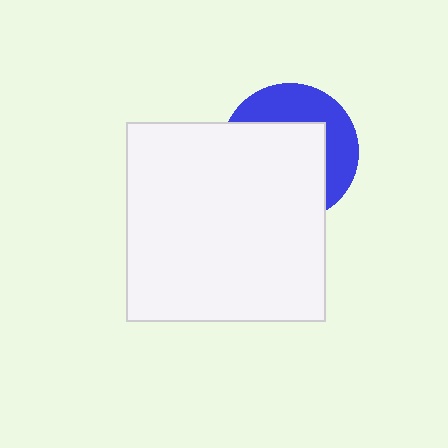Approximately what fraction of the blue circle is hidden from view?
Roughly 62% of the blue circle is hidden behind the white square.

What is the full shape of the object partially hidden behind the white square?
The partially hidden object is a blue circle.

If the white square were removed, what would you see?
You would see the complete blue circle.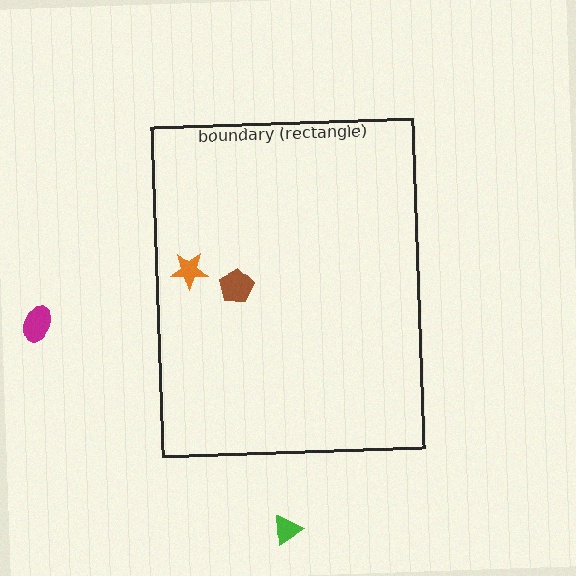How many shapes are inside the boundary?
2 inside, 2 outside.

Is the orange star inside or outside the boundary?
Inside.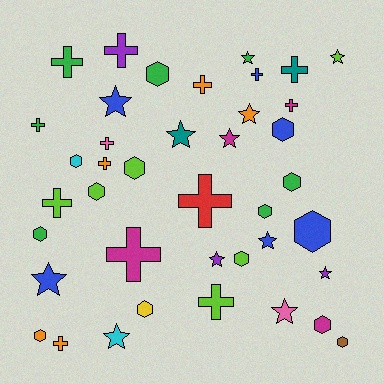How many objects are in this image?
There are 40 objects.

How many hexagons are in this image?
There are 14 hexagons.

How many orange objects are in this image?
There are 5 orange objects.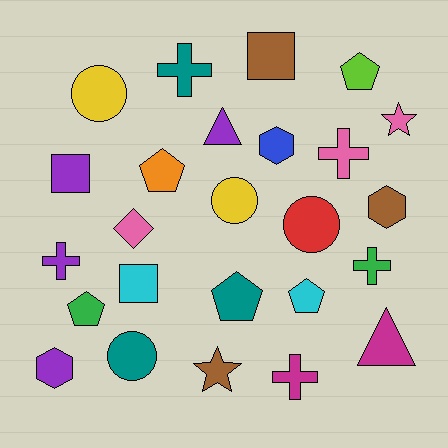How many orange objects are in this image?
There is 1 orange object.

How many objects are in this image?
There are 25 objects.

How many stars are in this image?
There are 2 stars.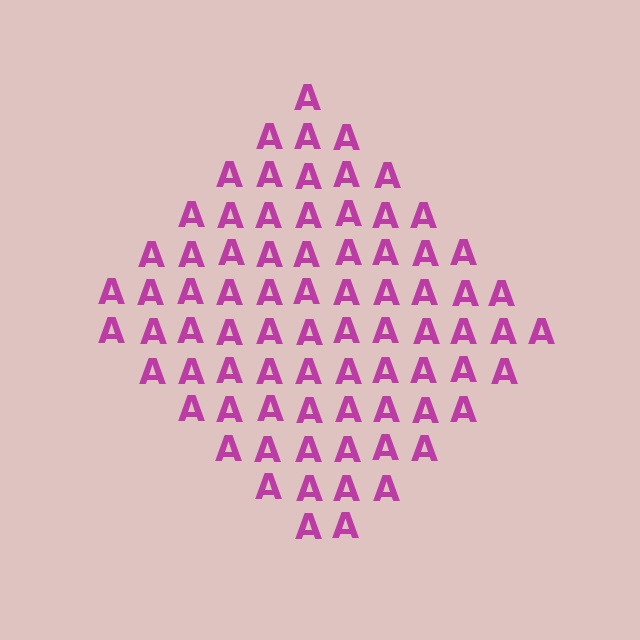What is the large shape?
The large shape is a diamond.